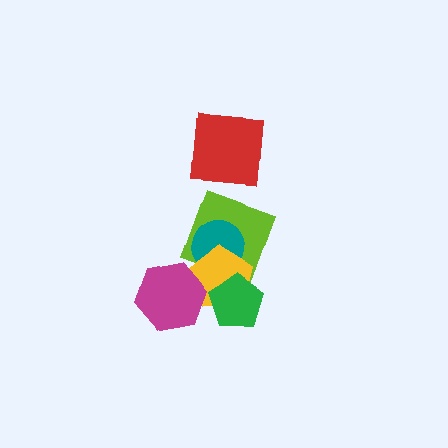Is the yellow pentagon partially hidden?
Yes, it is partially covered by another shape.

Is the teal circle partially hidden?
Yes, it is partially covered by another shape.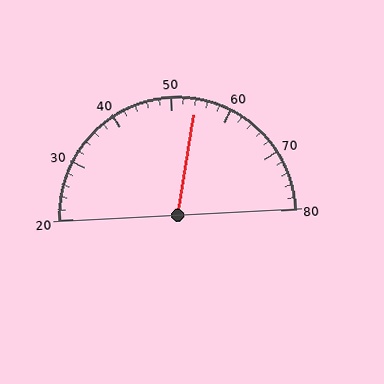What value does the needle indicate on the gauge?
The needle indicates approximately 54.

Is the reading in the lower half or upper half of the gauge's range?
The reading is in the upper half of the range (20 to 80).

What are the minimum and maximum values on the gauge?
The gauge ranges from 20 to 80.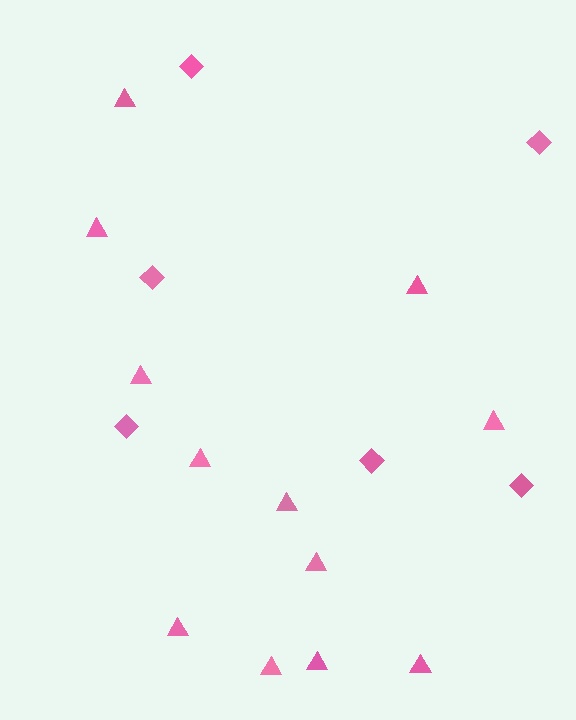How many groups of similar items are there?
There are 2 groups: one group of triangles (12) and one group of diamonds (6).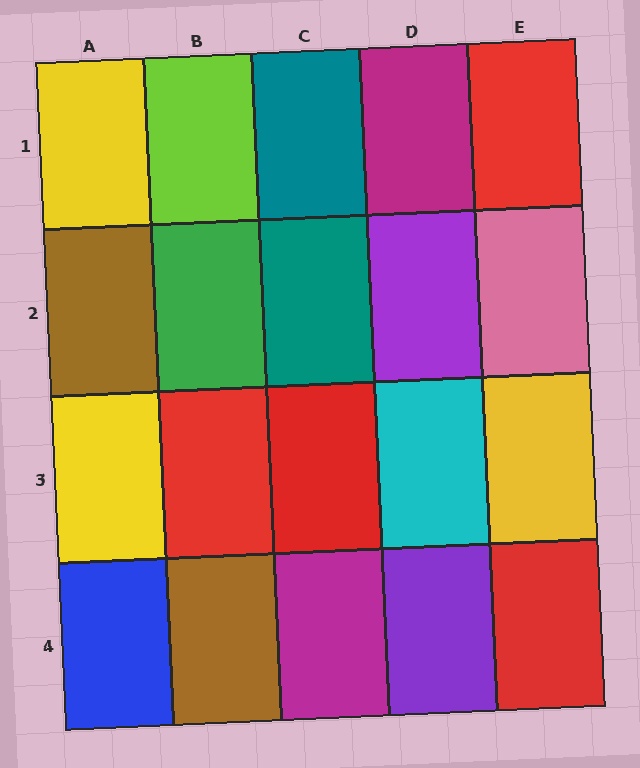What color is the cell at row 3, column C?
Red.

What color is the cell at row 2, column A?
Brown.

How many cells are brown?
2 cells are brown.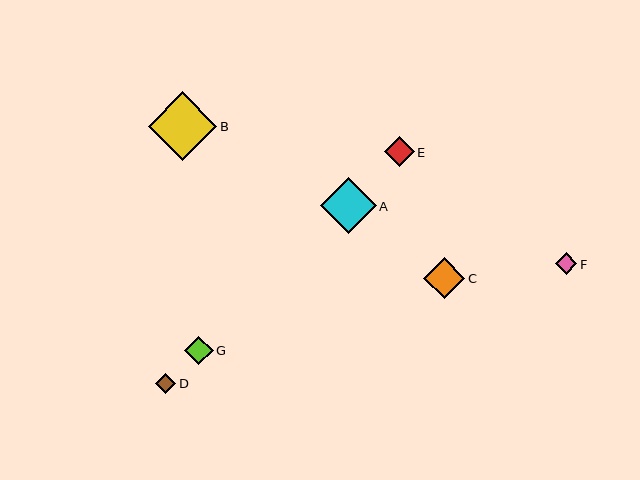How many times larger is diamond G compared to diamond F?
Diamond G is approximately 1.3 times the size of diamond F.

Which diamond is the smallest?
Diamond D is the smallest with a size of approximately 20 pixels.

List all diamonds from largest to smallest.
From largest to smallest: B, A, C, E, G, F, D.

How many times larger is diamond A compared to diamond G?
Diamond A is approximately 2.0 times the size of diamond G.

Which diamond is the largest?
Diamond B is the largest with a size of approximately 68 pixels.